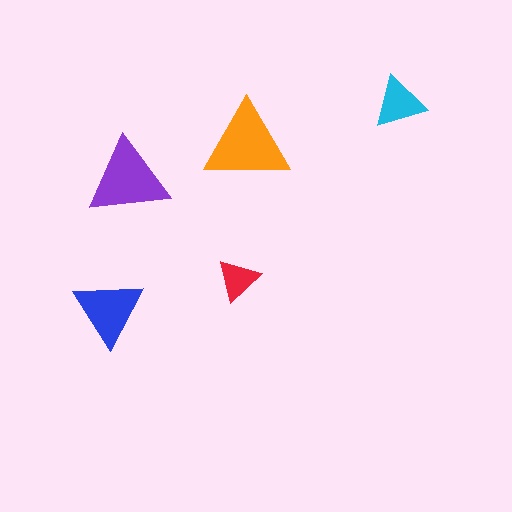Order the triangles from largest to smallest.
the orange one, the purple one, the blue one, the cyan one, the red one.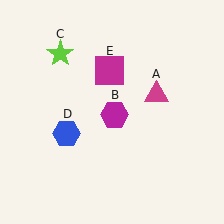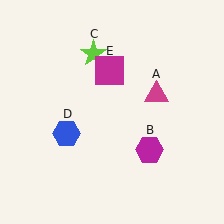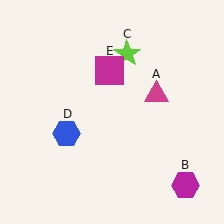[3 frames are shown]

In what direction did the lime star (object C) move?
The lime star (object C) moved right.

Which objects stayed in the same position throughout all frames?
Magenta triangle (object A) and blue hexagon (object D) and magenta square (object E) remained stationary.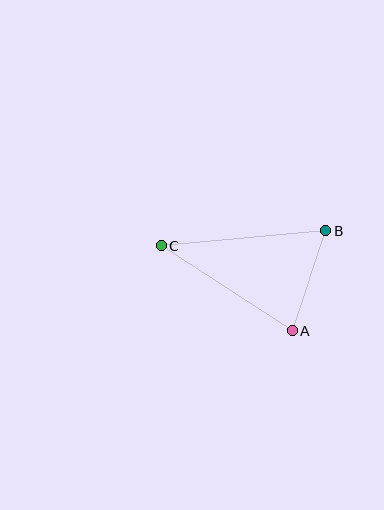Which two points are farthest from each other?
Points B and C are farthest from each other.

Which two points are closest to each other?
Points A and B are closest to each other.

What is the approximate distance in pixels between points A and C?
The distance between A and C is approximately 156 pixels.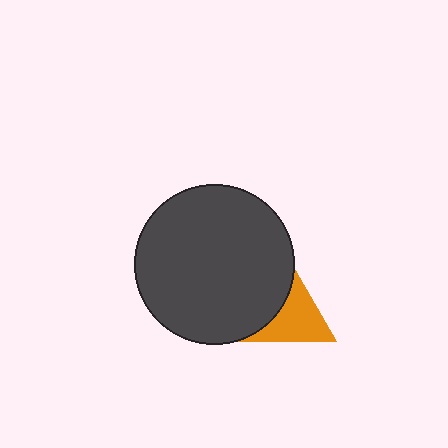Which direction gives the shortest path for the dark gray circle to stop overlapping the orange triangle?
Moving left gives the shortest separation.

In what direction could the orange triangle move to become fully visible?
The orange triangle could move right. That would shift it out from behind the dark gray circle entirely.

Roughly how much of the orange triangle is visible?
A small part of it is visible (roughly 34%).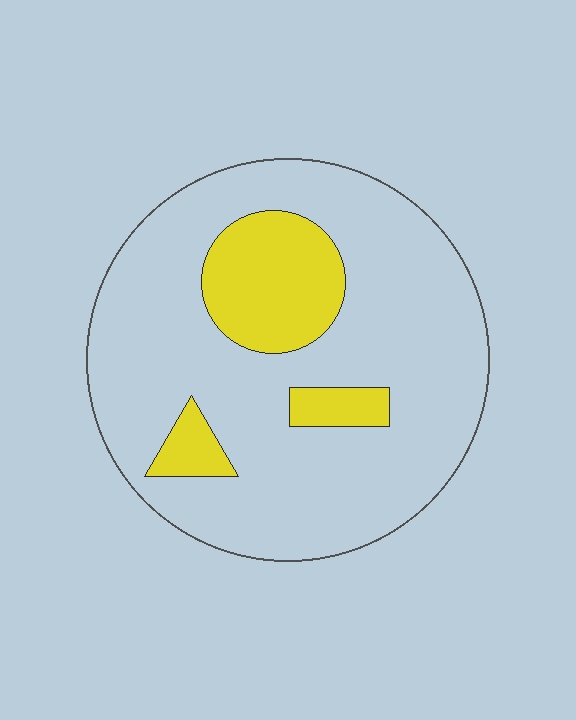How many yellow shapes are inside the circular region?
3.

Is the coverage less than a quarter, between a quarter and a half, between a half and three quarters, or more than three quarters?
Less than a quarter.